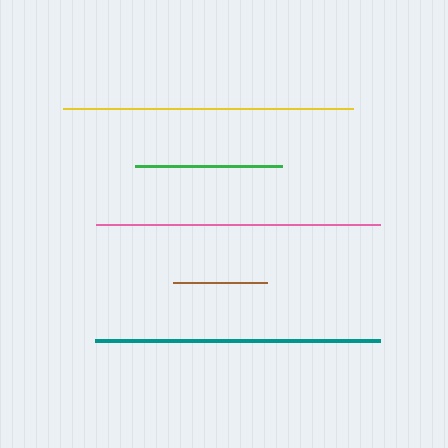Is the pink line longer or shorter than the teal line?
The teal line is longer than the pink line.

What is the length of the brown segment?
The brown segment is approximately 94 pixels long.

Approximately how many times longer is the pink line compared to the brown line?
The pink line is approximately 3.0 times the length of the brown line.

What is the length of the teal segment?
The teal segment is approximately 285 pixels long.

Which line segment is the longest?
The yellow line is the longest at approximately 290 pixels.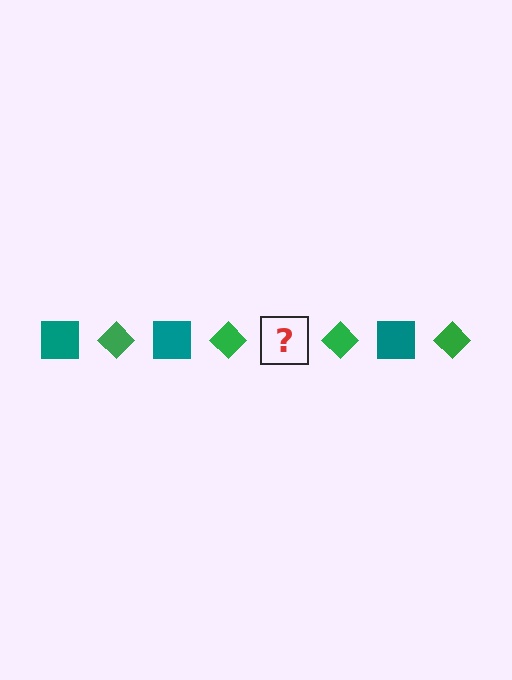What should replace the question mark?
The question mark should be replaced with a teal square.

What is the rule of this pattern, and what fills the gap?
The rule is that the pattern alternates between teal square and green diamond. The gap should be filled with a teal square.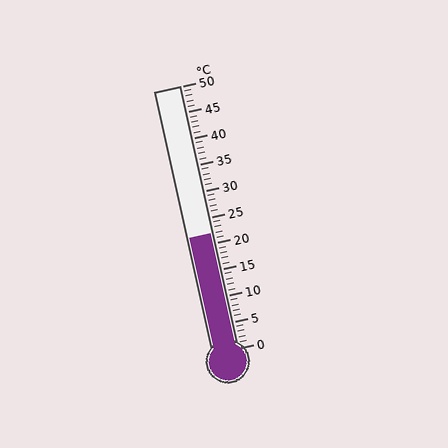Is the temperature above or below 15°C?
The temperature is above 15°C.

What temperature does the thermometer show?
The thermometer shows approximately 22°C.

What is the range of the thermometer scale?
The thermometer scale ranges from 0°C to 50°C.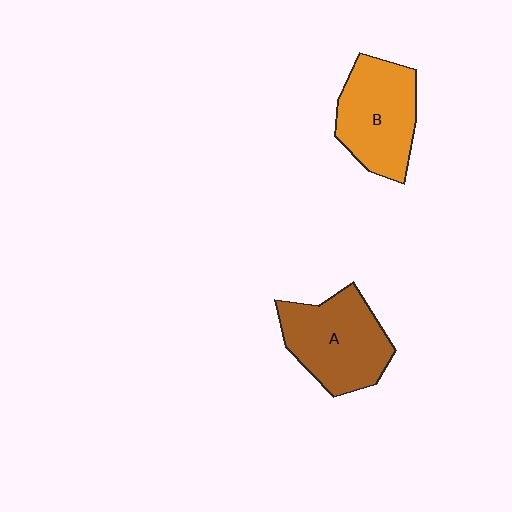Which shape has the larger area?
Shape A (brown).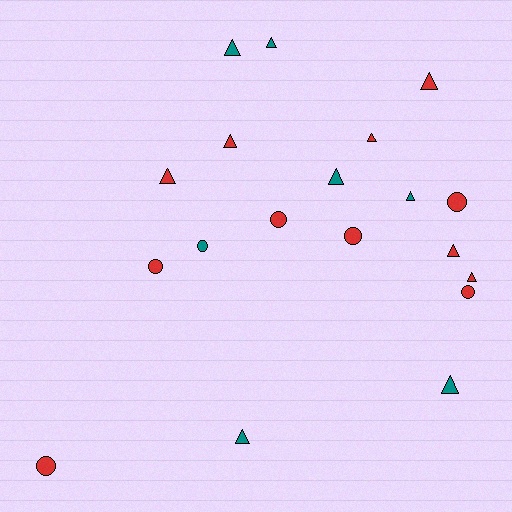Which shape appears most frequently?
Triangle, with 12 objects.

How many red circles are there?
There are 6 red circles.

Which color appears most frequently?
Red, with 12 objects.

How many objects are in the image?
There are 19 objects.